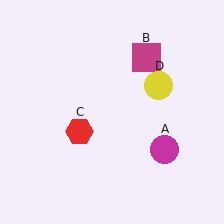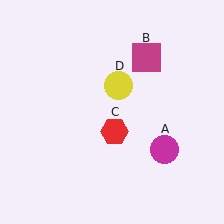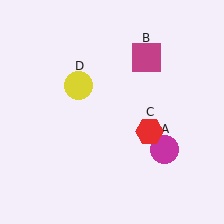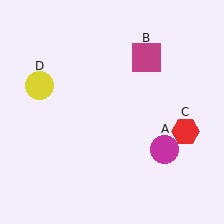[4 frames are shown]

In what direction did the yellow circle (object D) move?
The yellow circle (object D) moved left.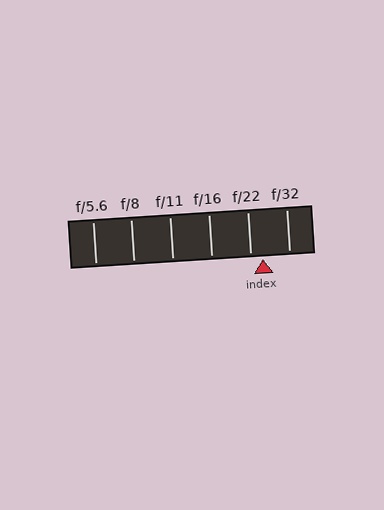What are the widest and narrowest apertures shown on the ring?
The widest aperture shown is f/5.6 and the narrowest is f/32.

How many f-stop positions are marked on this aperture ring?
There are 6 f-stop positions marked.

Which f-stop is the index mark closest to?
The index mark is closest to f/22.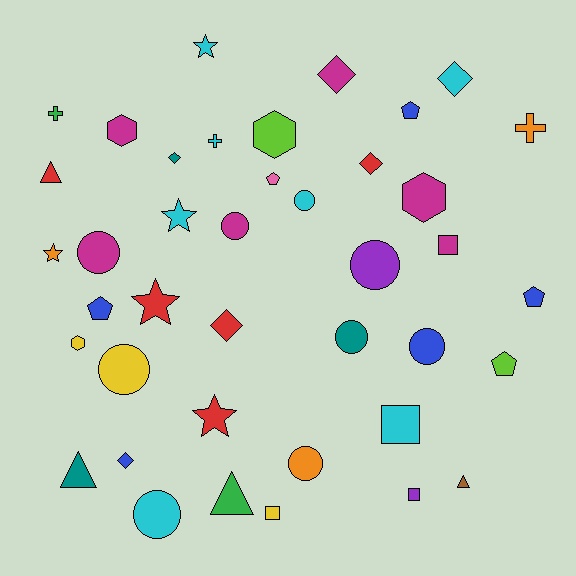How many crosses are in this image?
There are 3 crosses.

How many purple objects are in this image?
There are 2 purple objects.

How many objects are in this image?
There are 40 objects.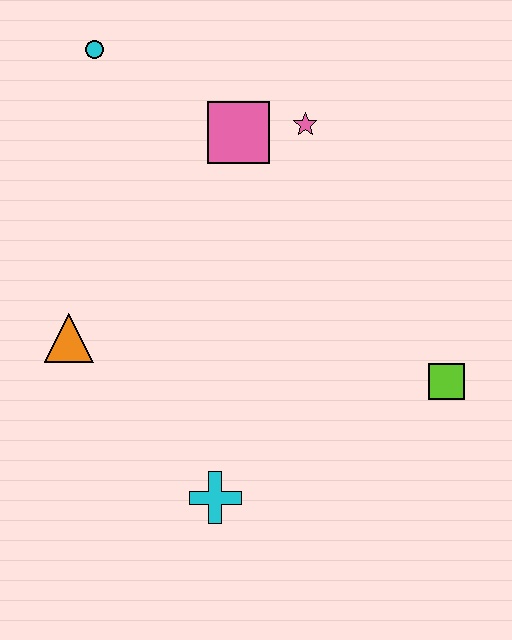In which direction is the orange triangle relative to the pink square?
The orange triangle is below the pink square.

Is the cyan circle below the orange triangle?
No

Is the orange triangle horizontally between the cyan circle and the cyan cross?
No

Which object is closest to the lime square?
The cyan cross is closest to the lime square.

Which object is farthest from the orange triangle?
The lime square is farthest from the orange triangle.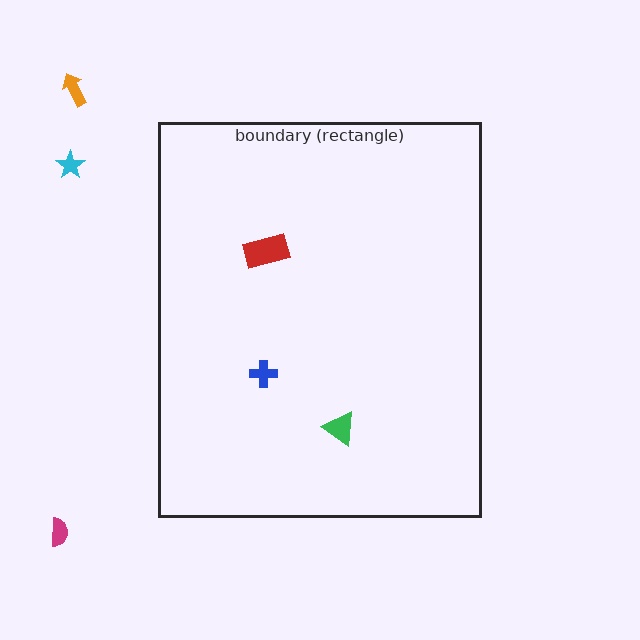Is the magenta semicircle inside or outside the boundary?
Outside.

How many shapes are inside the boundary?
3 inside, 3 outside.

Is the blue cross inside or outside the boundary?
Inside.